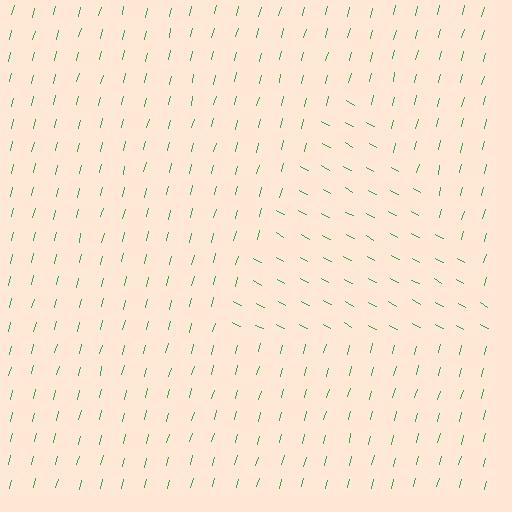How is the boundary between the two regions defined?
The boundary is defined purely by a change in line orientation (approximately 76 degrees difference). All lines are the same color and thickness.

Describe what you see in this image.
The image is filled with small green line segments. A triangle region in the image has lines oriented differently from the surrounding lines, creating a visible texture boundary.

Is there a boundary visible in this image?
Yes, there is a texture boundary formed by a change in line orientation.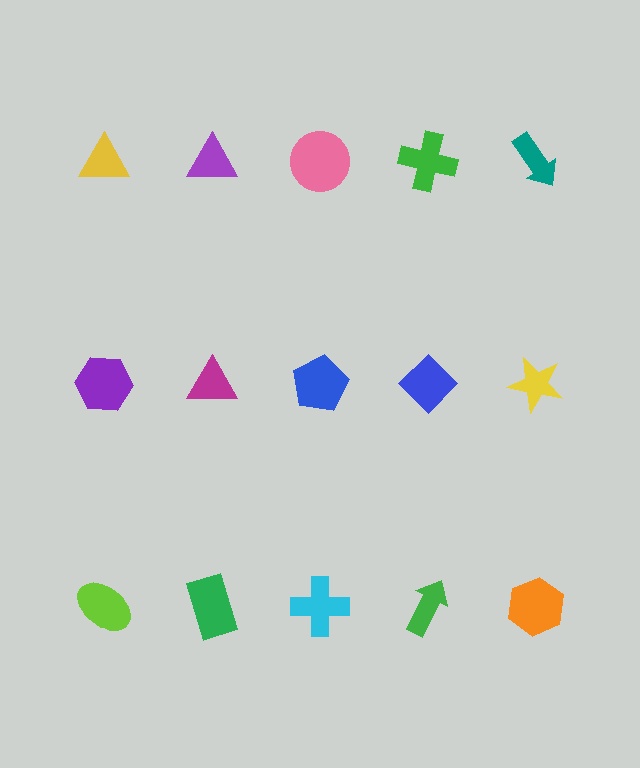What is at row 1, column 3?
A pink circle.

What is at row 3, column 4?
A green arrow.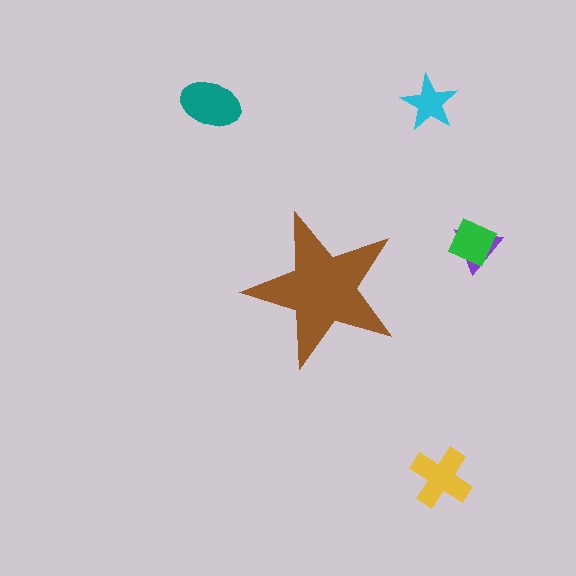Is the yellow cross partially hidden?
No, the yellow cross is fully visible.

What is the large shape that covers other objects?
A brown star.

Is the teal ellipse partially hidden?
No, the teal ellipse is fully visible.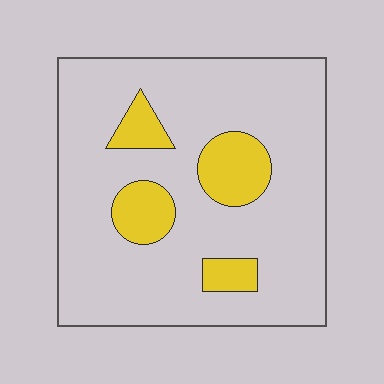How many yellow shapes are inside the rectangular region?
4.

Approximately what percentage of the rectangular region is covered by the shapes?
Approximately 15%.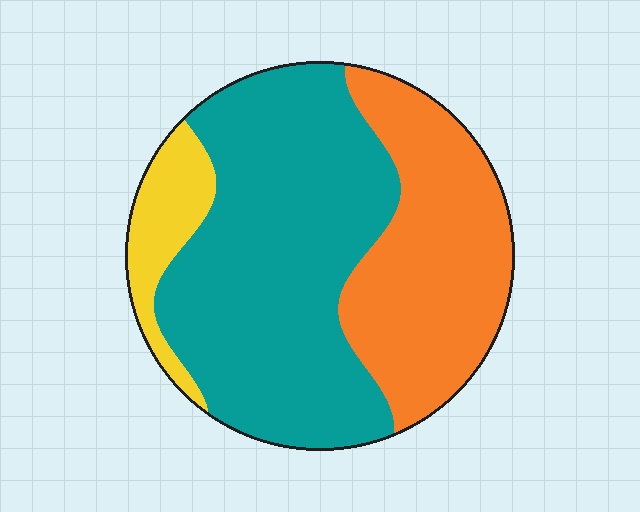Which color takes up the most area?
Teal, at roughly 55%.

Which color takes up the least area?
Yellow, at roughly 10%.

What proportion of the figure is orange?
Orange covers 34% of the figure.